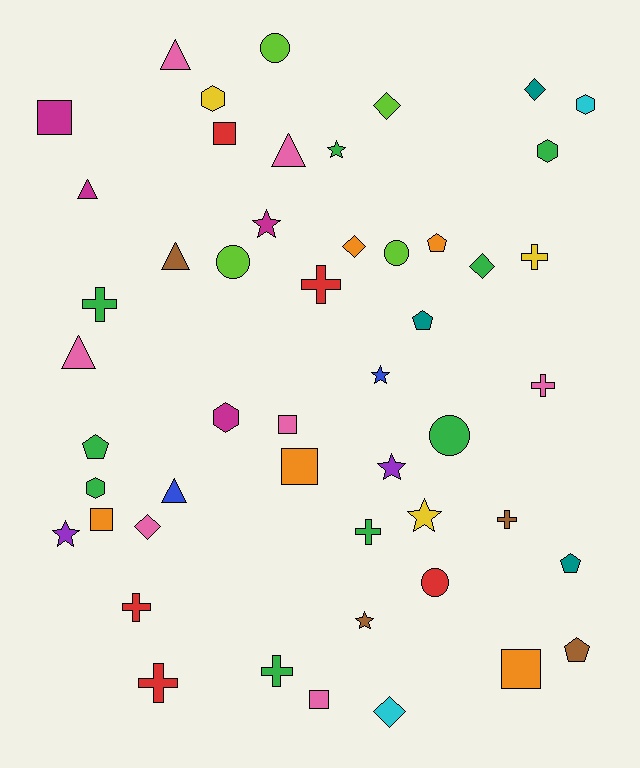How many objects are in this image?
There are 50 objects.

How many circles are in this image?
There are 5 circles.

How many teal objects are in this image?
There are 3 teal objects.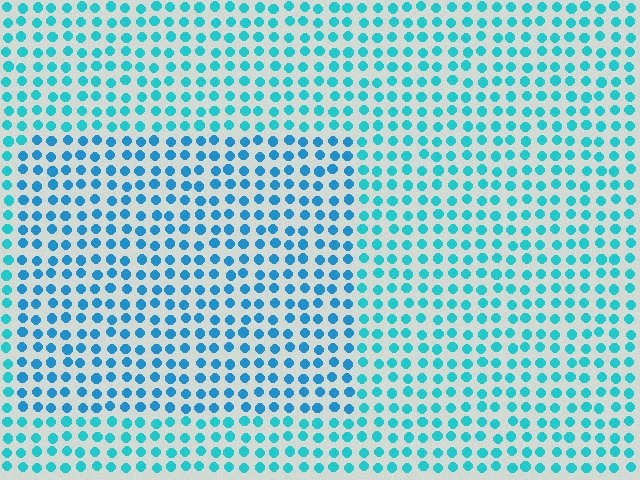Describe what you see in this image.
The image is filled with small cyan elements in a uniform arrangement. A rectangle-shaped region is visible where the elements are tinted to a slightly different hue, forming a subtle color boundary.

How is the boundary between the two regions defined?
The boundary is defined purely by a slight shift in hue (about 20 degrees). Spacing, size, and orientation are identical on both sides.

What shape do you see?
I see a rectangle.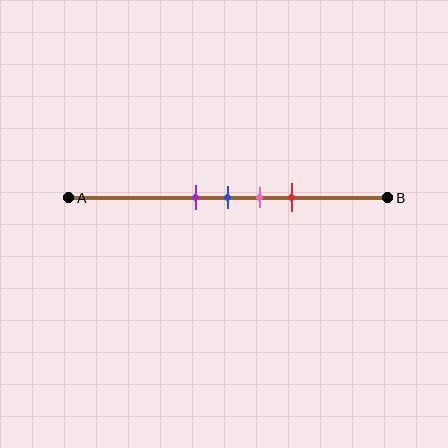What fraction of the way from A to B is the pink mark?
The pink mark is approximately 60% (0.6) of the way from A to B.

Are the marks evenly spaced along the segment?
Yes, the marks are approximately evenly spaced.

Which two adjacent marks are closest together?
The purple and blue marks are the closest adjacent pair.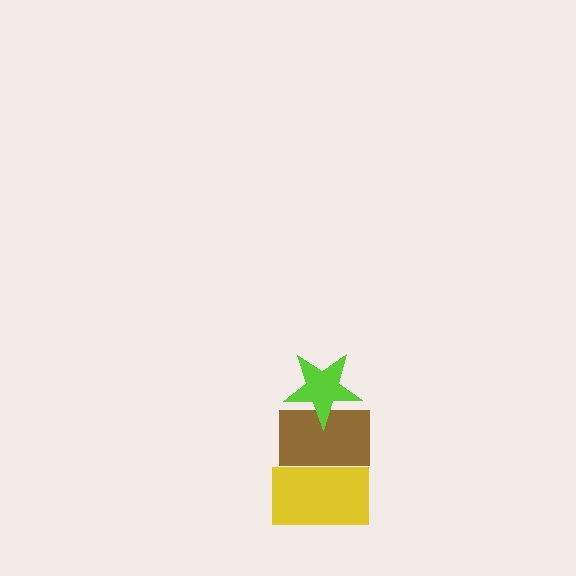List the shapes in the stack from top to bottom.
From top to bottom: the lime star, the brown rectangle, the yellow rectangle.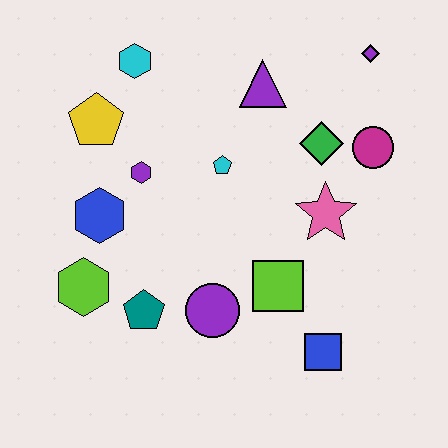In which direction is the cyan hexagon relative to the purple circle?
The cyan hexagon is above the purple circle.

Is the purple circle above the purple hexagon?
No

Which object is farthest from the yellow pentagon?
The blue square is farthest from the yellow pentagon.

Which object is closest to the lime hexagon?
The teal pentagon is closest to the lime hexagon.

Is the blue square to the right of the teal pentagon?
Yes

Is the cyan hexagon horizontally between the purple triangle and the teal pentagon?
No